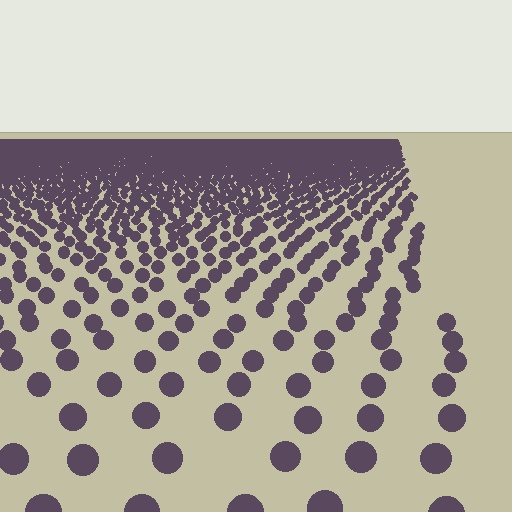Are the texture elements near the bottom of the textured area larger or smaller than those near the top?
Larger. Near the bottom, elements are closer to the viewer and appear at a bigger on-screen size.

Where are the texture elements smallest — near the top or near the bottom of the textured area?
Near the top.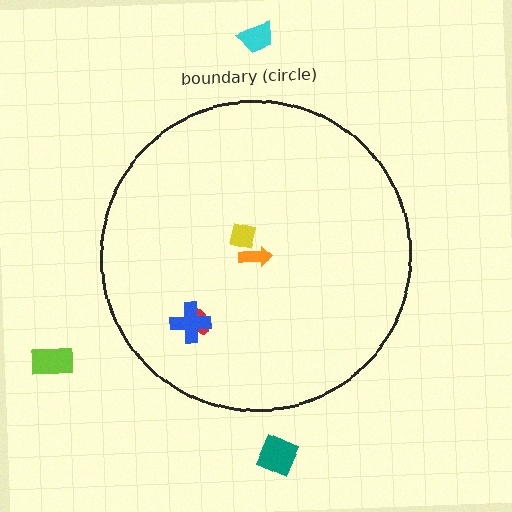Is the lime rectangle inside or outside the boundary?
Outside.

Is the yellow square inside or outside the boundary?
Inside.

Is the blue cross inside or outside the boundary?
Inside.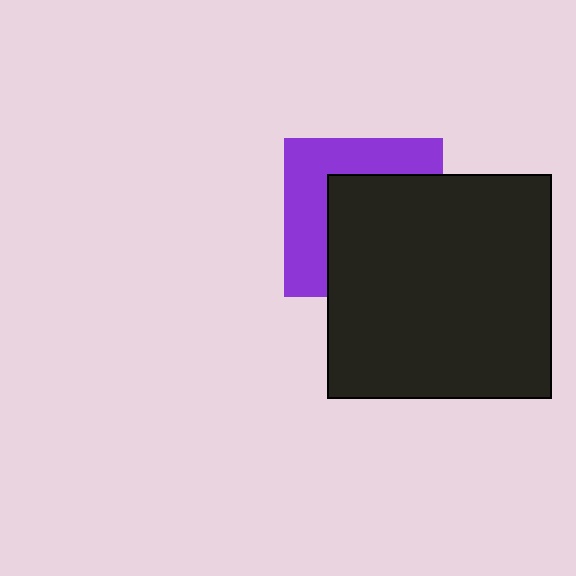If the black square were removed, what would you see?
You would see the complete purple square.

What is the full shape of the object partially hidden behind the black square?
The partially hidden object is a purple square.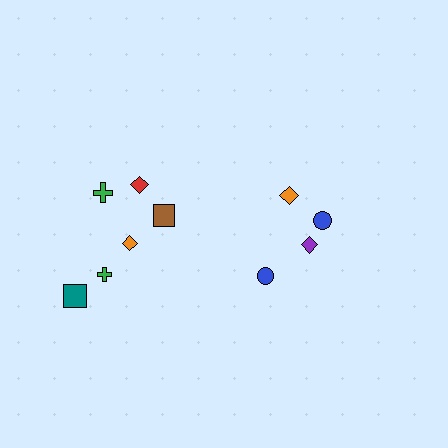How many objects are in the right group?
There are 4 objects.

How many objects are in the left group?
There are 6 objects.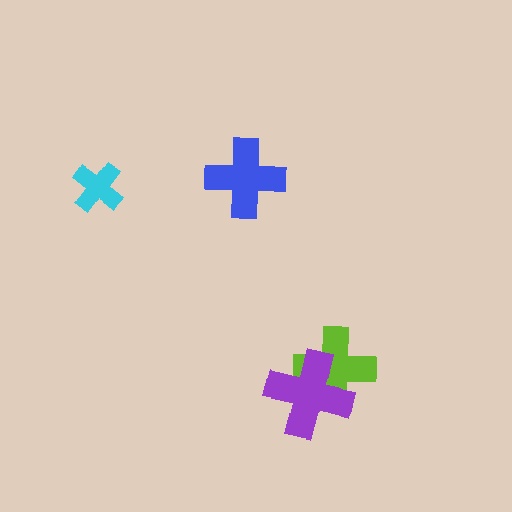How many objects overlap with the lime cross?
1 object overlaps with the lime cross.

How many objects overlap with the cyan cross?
0 objects overlap with the cyan cross.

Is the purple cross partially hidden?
No, no other shape covers it.